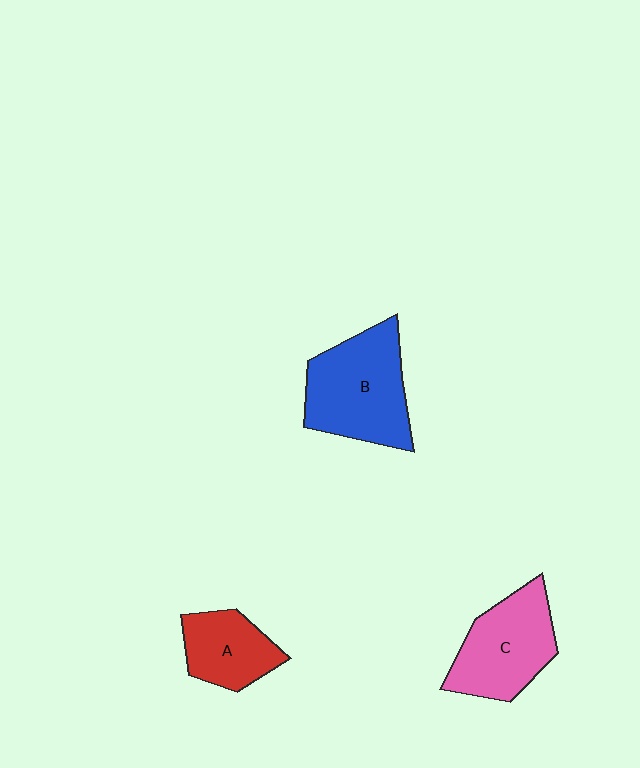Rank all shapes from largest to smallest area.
From largest to smallest: B (blue), C (pink), A (red).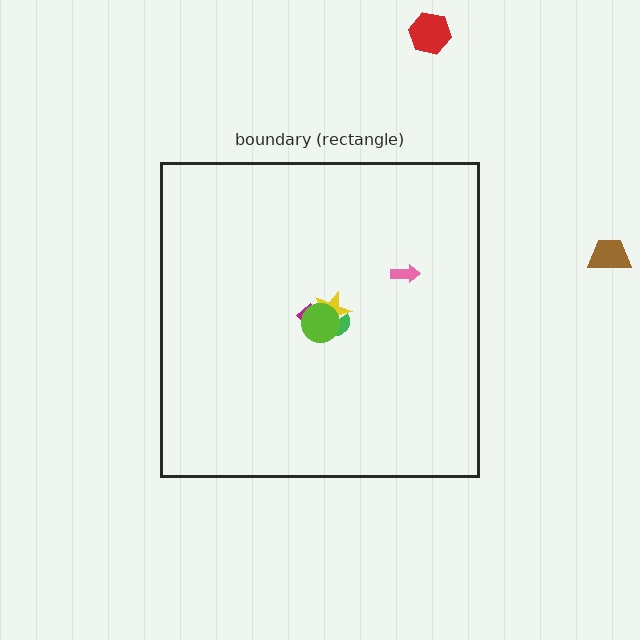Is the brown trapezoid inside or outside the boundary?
Outside.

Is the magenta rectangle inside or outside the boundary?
Inside.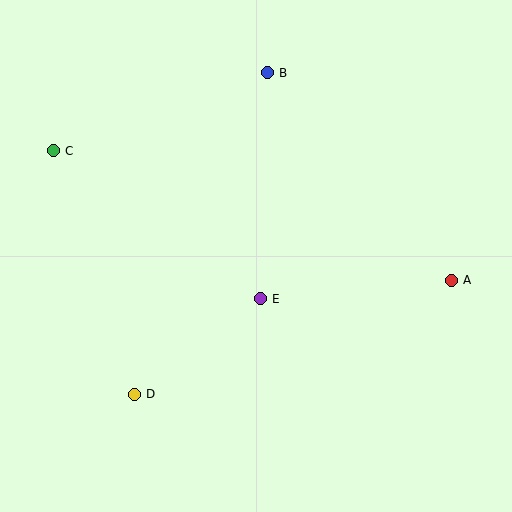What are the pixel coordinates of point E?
Point E is at (260, 299).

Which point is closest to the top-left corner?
Point C is closest to the top-left corner.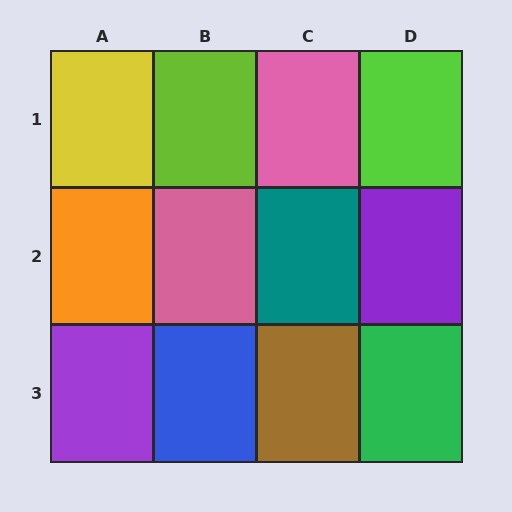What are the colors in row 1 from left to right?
Yellow, lime, pink, lime.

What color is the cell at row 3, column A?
Purple.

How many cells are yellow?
1 cell is yellow.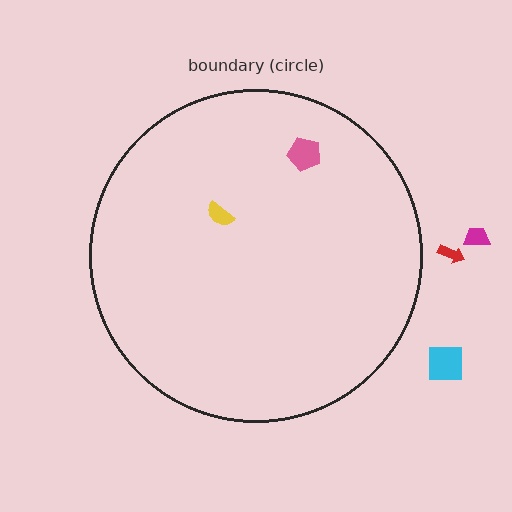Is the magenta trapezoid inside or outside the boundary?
Outside.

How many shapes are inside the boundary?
2 inside, 3 outside.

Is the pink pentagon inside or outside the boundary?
Inside.